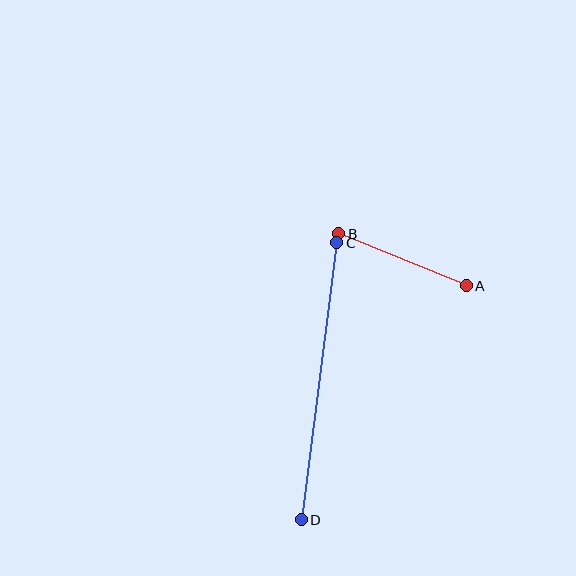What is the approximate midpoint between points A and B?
The midpoint is at approximately (403, 260) pixels.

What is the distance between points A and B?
The distance is approximately 138 pixels.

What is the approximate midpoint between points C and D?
The midpoint is at approximately (319, 381) pixels.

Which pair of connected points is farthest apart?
Points C and D are farthest apart.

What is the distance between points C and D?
The distance is approximately 279 pixels.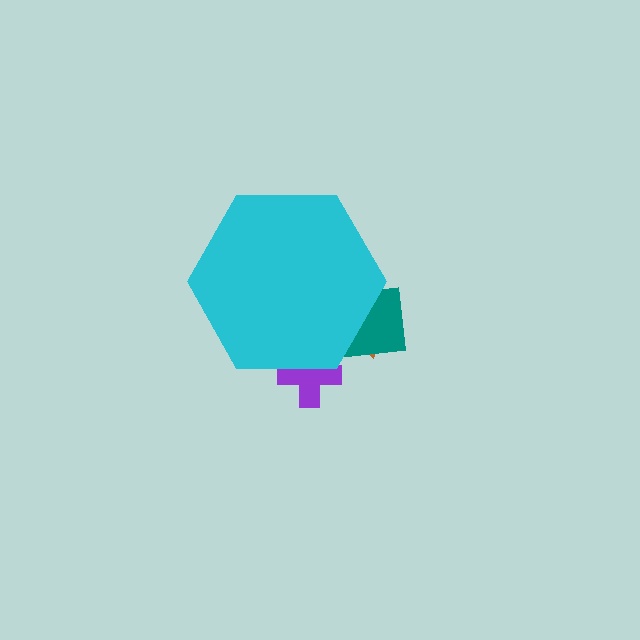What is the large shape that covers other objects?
A cyan hexagon.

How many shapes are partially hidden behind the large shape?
3 shapes are partially hidden.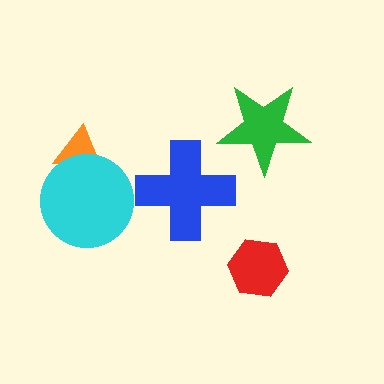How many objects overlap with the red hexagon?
0 objects overlap with the red hexagon.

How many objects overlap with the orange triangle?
1 object overlaps with the orange triangle.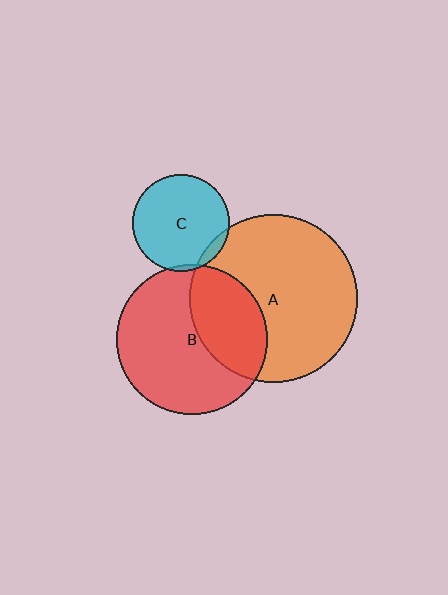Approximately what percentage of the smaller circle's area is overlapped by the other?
Approximately 35%.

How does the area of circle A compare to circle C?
Approximately 3.0 times.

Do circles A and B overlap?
Yes.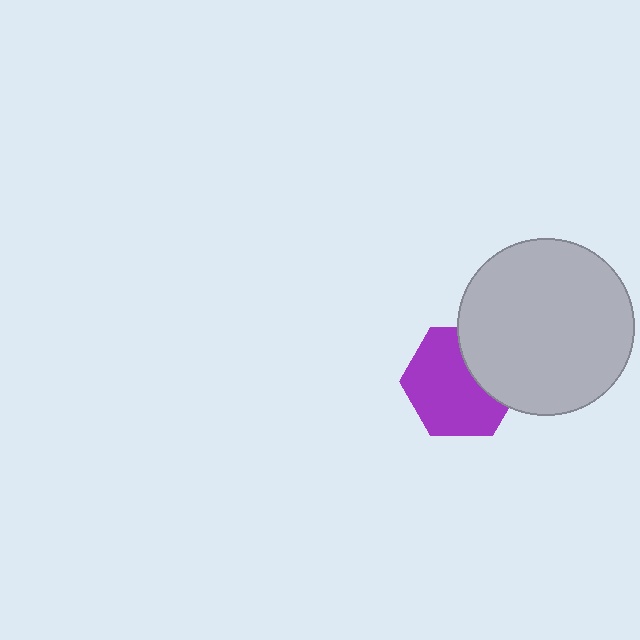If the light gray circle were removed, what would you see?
You would see the complete purple hexagon.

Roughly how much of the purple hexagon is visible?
Most of it is visible (roughly 69%).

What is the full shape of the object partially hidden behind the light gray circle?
The partially hidden object is a purple hexagon.